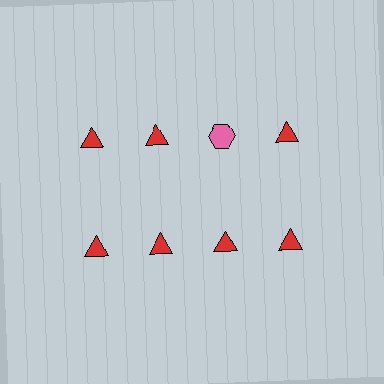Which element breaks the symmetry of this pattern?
The pink hexagon in the top row, center column breaks the symmetry. All other shapes are red triangles.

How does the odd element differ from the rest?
It differs in both color (pink instead of red) and shape (hexagon instead of triangle).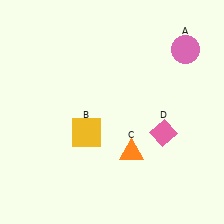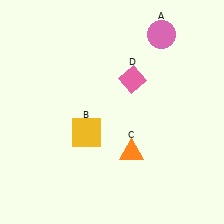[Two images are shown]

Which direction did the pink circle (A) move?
The pink circle (A) moved left.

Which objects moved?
The objects that moved are: the pink circle (A), the pink diamond (D).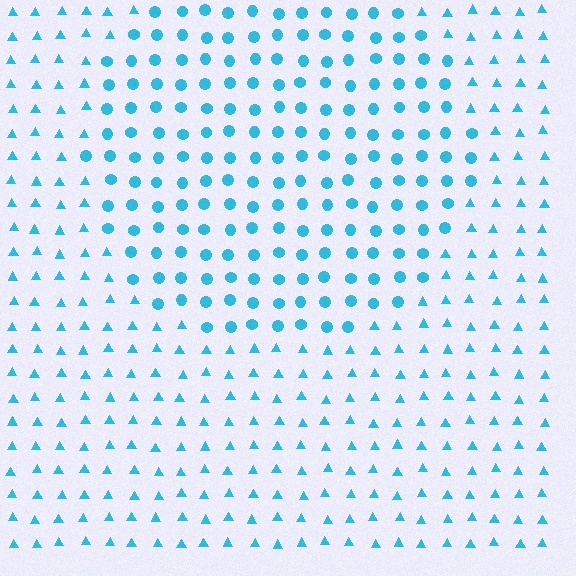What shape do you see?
I see a circle.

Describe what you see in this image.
The image is filled with small cyan elements arranged in a uniform grid. A circle-shaped region contains circles, while the surrounding area contains triangles. The boundary is defined purely by the change in element shape.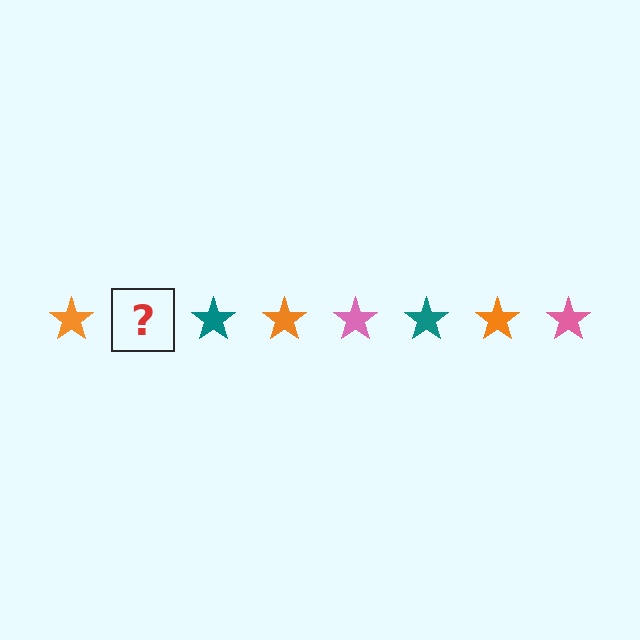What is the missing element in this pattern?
The missing element is a pink star.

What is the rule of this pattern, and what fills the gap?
The rule is that the pattern cycles through orange, pink, teal stars. The gap should be filled with a pink star.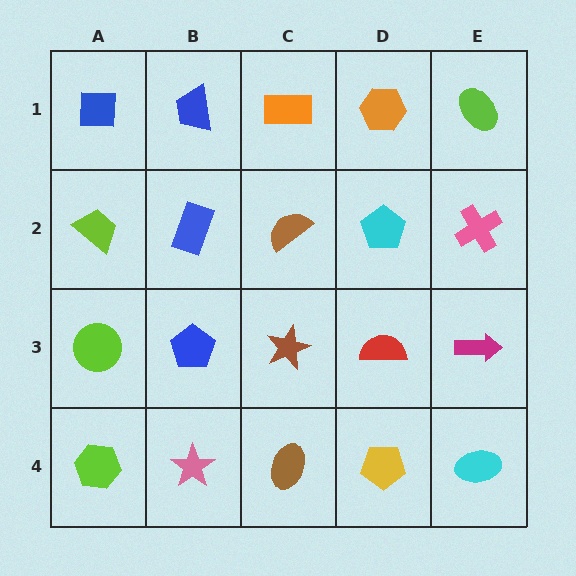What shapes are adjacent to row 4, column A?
A lime circle (row 3, column A), a pink star (row 4, column B).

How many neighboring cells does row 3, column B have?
4.